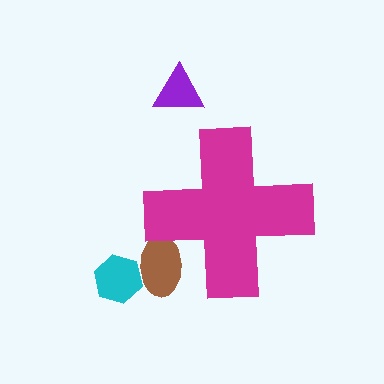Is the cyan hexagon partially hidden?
No, the cyan hexagon is fully visible.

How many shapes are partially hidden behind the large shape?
1 shape is partially hidden.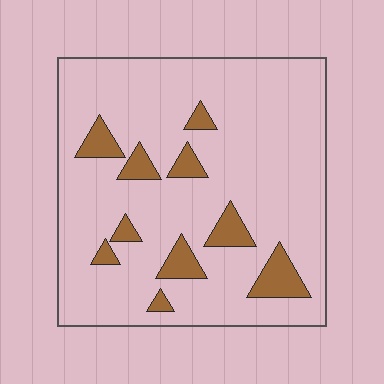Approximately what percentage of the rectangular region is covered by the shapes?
Approximately 15%.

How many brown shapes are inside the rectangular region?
10.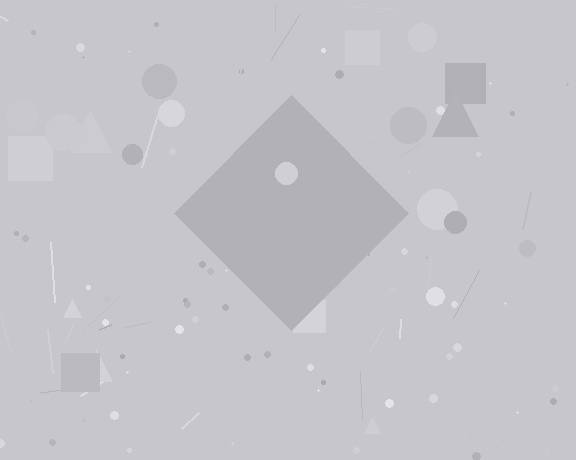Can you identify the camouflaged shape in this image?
The camouflaged shape is a diamond.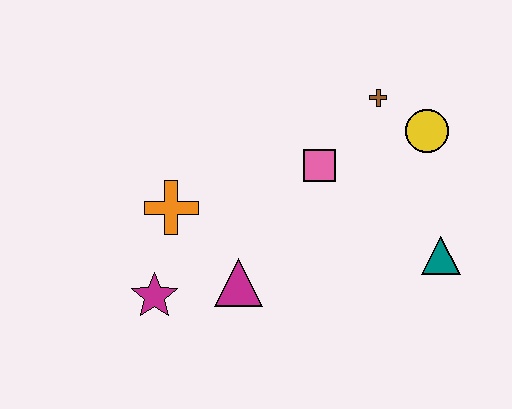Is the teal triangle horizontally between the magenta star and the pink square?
No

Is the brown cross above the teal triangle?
Yes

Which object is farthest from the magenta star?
The yellow circle is farthest from the magenta star.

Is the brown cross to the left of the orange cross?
No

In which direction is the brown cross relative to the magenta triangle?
The brown cross is above the magenta triangle.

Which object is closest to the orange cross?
The magenta star is closest to the orange cross.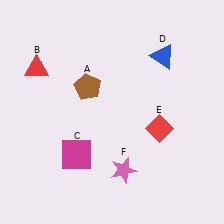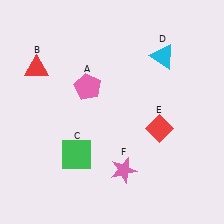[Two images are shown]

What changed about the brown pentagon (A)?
In Image 1, A is brown. In Image 2, it changed to pink.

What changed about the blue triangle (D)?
In Image 1, D is blue. In Image 2, it changed to cyan.